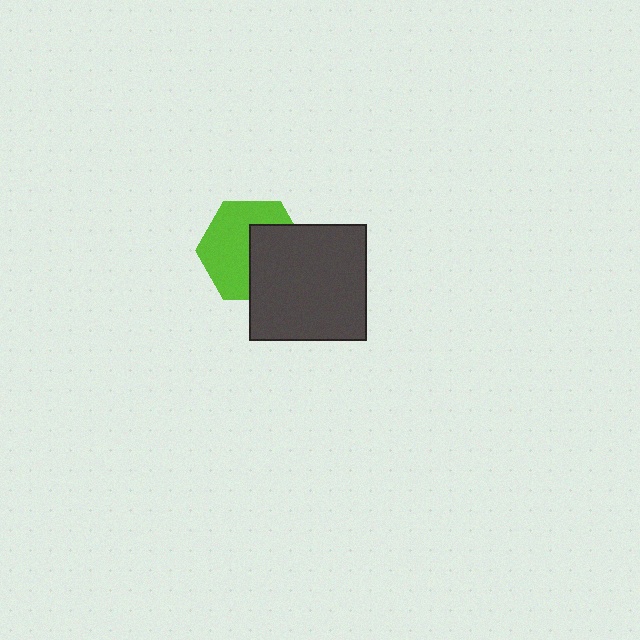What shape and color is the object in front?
The object in front is a dark gray square.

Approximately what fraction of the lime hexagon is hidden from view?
Roughly 43% of the lime hexagon is hidden behind the dark gray square.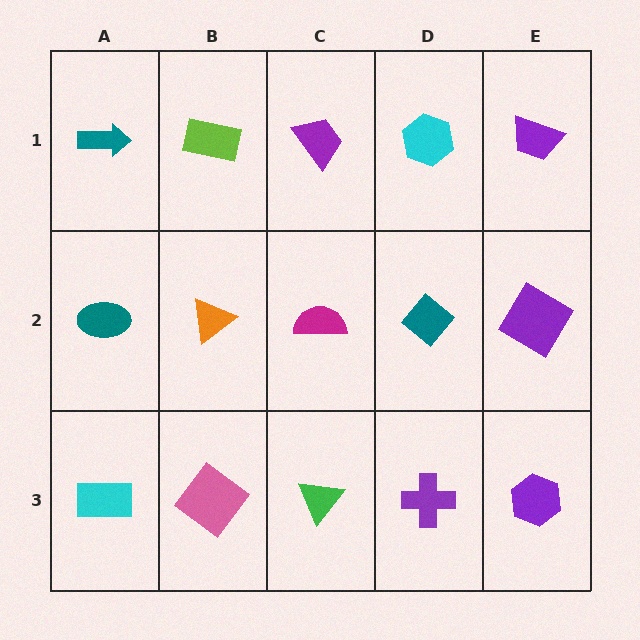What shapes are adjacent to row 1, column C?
A magenta semicircle (row 2, column C), a lime rectangle (row 1, column B), a cyan hexagon (row 1, column D).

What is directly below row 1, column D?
A teal diamond.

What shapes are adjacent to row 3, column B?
An orange triangle (row 2, column B), a cyan rectangle (row 3, column A), a green triangle (row 3, column C).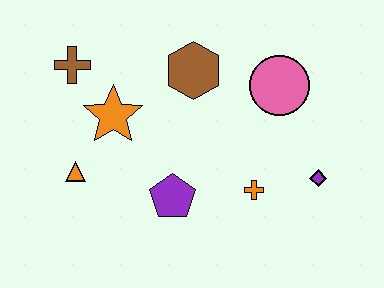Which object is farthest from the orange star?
The purple diamond is farthest from the orange star.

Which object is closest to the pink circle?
The brown hexagon is closest to the pink circle.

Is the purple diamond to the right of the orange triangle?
Yes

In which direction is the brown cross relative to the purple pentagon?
The brown cross is above the purple pentagon.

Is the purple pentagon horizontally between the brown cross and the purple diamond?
Yes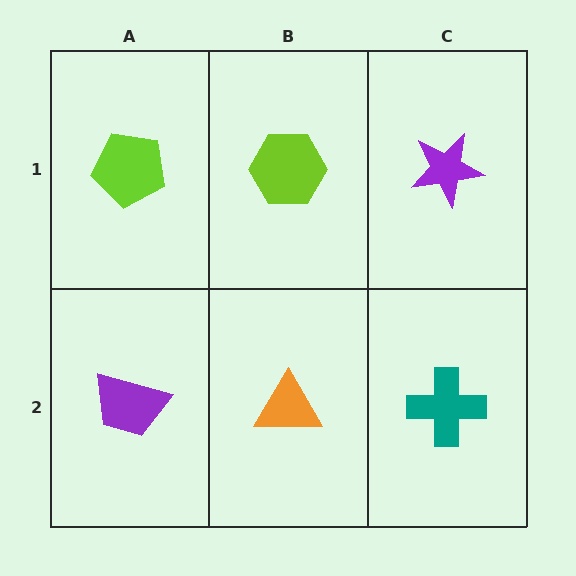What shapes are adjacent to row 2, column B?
A lime hexagon (row 1, column B), a purple trapezoid (row 2, column A), a teal cross (row 2, column C).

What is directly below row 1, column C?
A teal cross.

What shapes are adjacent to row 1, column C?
A teal cross (row 2, column C), a lime hexagon (row 1, column B).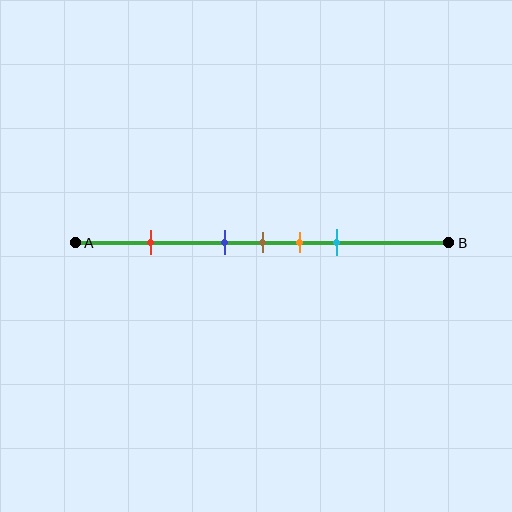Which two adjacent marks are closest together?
The blue and brown marks are the closest adjacent pair.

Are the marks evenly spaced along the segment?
No, the marks are not evenly spaced.